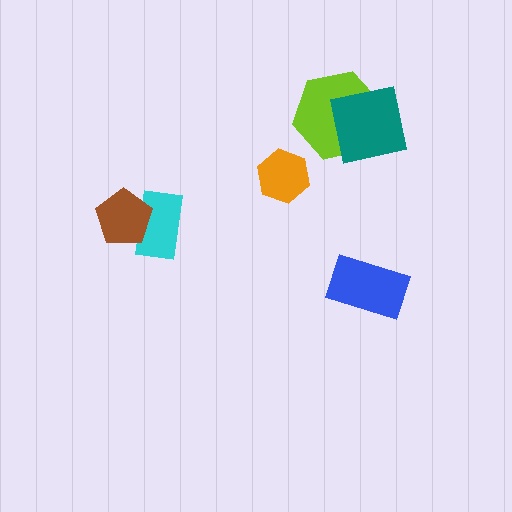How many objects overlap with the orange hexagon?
0 objects overlap with the orange hexagon.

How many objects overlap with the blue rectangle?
0 objects overlap with the blue rectangle.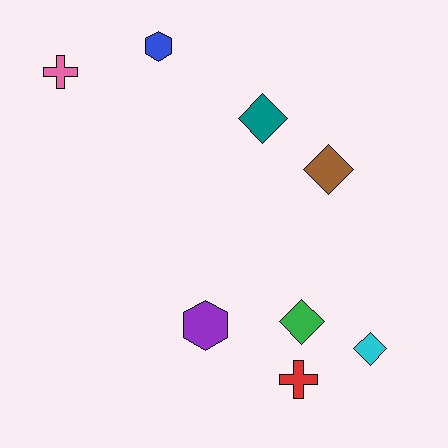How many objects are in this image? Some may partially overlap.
There are 8 objects.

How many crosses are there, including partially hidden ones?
There are 2 crosses.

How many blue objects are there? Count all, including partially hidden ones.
There is 1 blue object.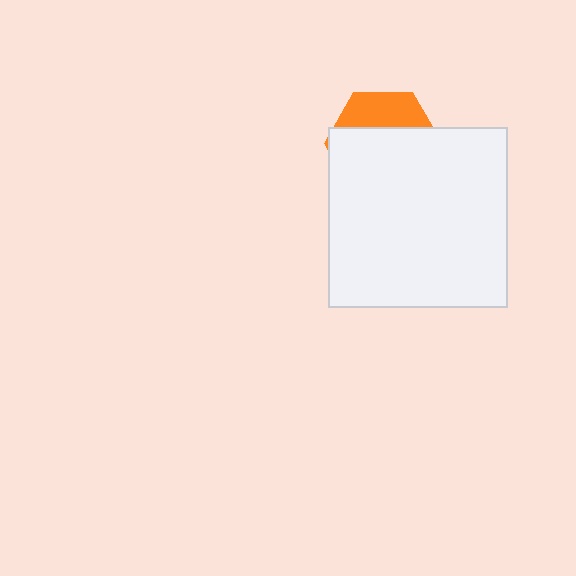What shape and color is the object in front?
The object in front is a white square.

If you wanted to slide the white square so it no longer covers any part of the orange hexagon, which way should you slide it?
Slide it down — that is the most direct way to separate the two shapes.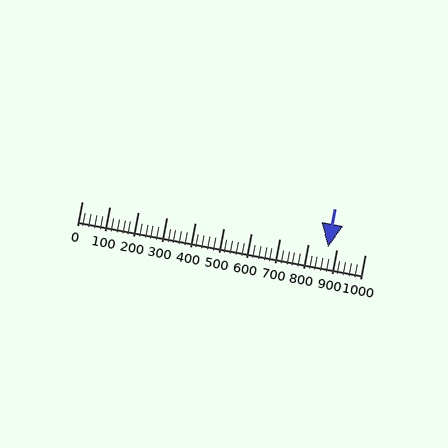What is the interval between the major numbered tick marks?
The major tick marks are spaced 100 units apart.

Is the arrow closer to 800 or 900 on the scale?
The arrow is closer to 900.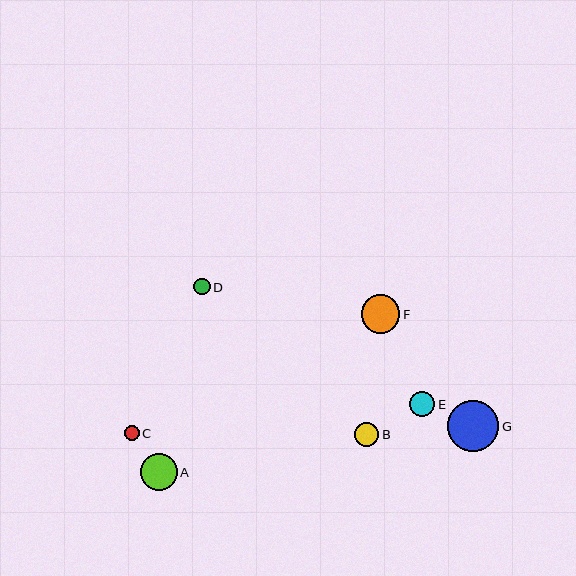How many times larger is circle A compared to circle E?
Circle A is approximately 1.5 times the size of circle E.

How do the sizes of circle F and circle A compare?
Circle F and circle A are approximately the same size.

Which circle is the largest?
Circle G is the largest with a size of approximately 51 pixels.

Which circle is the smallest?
Circle C is the smallest with a size of approximately 15 pixels.